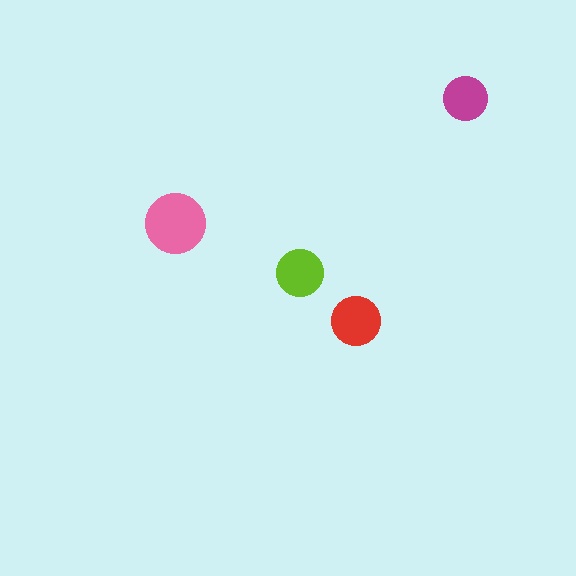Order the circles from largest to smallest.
the pink one, the red one, the lime one, the magenta one.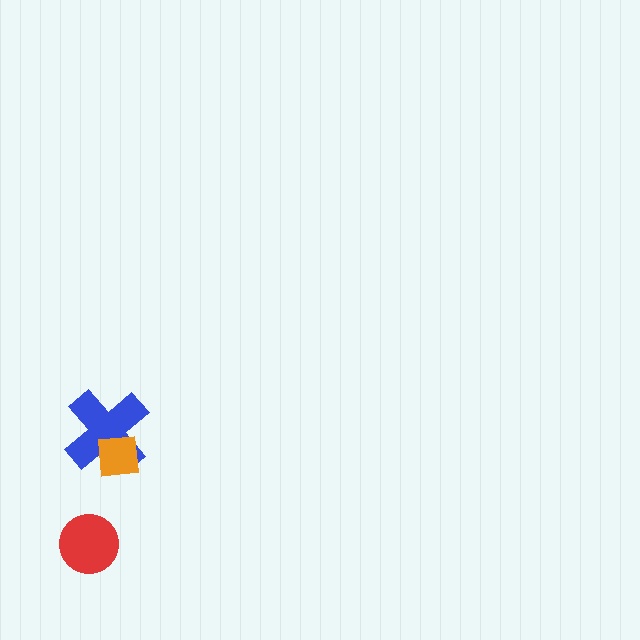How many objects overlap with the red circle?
0 objects overlap with the red circle.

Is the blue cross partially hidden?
Yes, it is partially covered by another shape.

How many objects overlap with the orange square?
1 object overlaps with the orange square.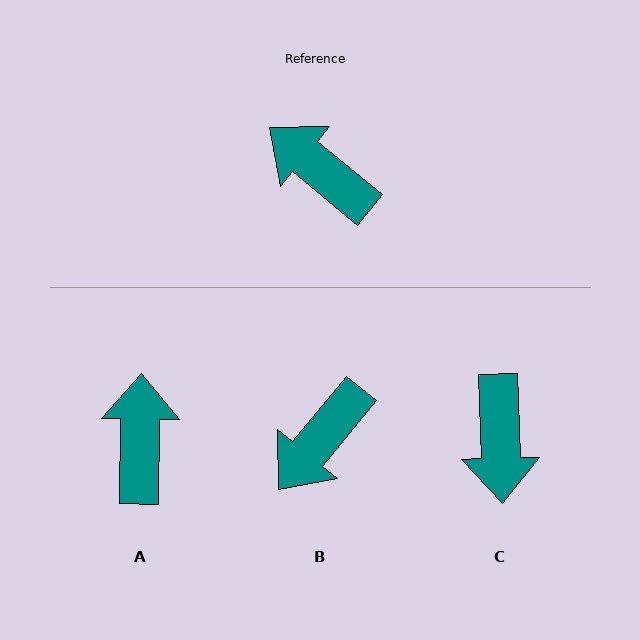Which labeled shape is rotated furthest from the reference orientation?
C, about 131 degrees away.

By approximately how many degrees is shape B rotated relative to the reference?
Approximately 90 degrees counter-clockwise.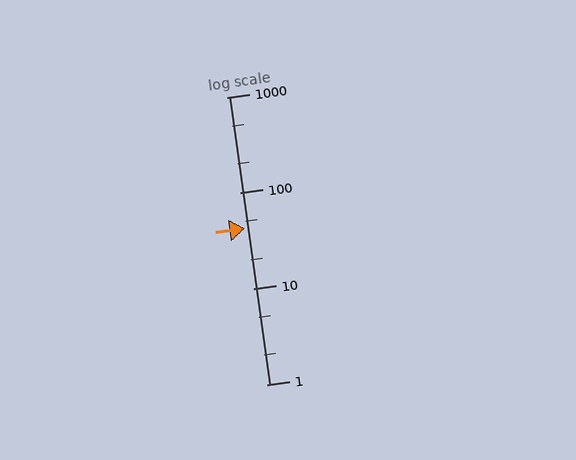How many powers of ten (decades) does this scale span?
The scale spans 3 decades, from 1 to 1000.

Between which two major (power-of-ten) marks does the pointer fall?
The pointer is between 10 and 100.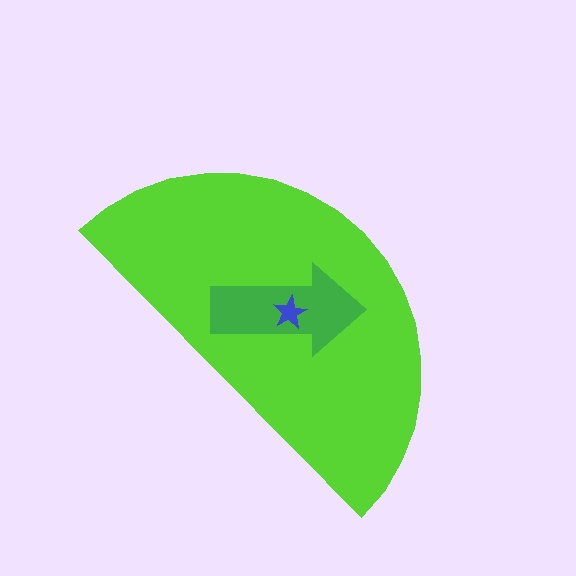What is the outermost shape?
The lime semicircle.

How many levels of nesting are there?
3.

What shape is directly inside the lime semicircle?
The green arrow.